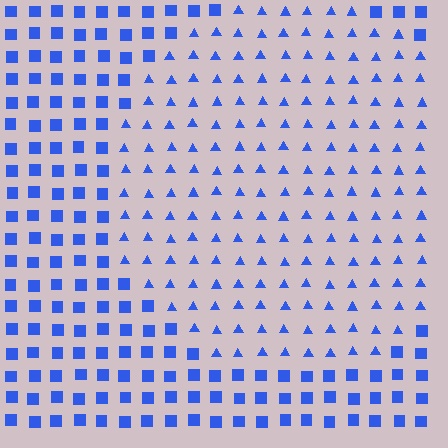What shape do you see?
I see a circle.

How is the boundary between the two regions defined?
The boundary is defined by a change in element shape: triangles inside vs. squares outside. All elements share the same color and spacing.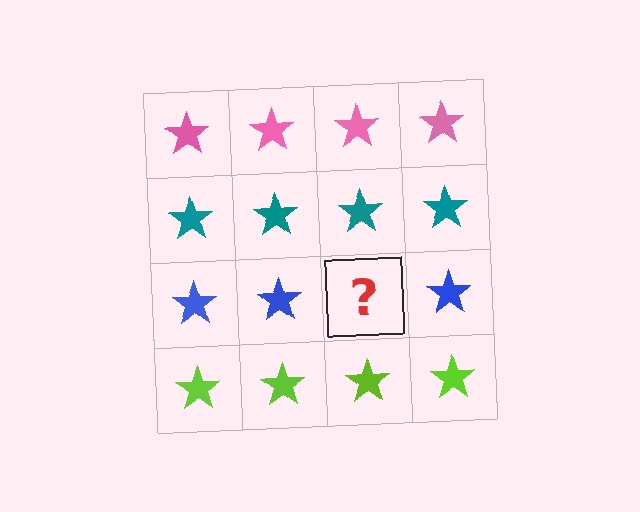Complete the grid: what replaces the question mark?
The question mark should be replaced with a blue star.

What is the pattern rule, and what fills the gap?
The rule is that each row has a consistent color. The gap should be filled with a blue star.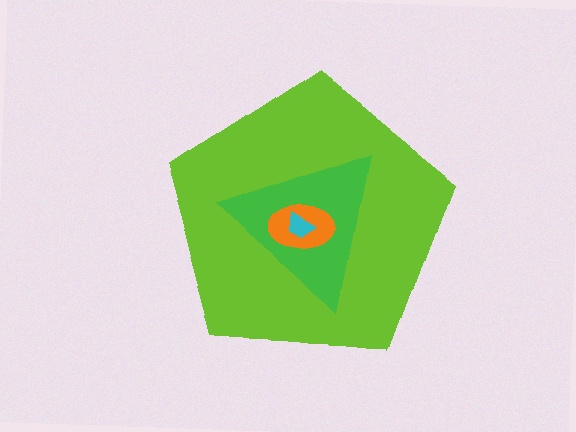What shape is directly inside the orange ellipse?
The cyan trapezoid.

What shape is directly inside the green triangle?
The orange ellipse.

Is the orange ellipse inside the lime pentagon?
Yes.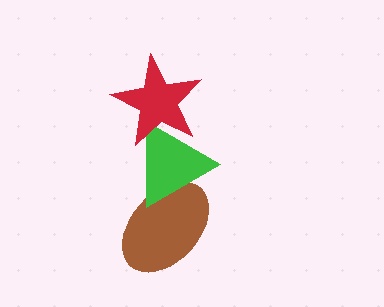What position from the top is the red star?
The red star is 1st from the top.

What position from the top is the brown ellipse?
The brown ellipse is 3rd from the top.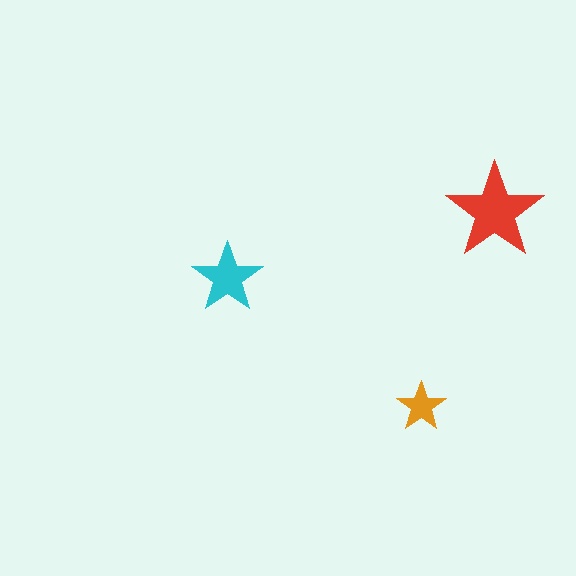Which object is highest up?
The red star is topmost.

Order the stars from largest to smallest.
the red one, the cyan one, the orange one.